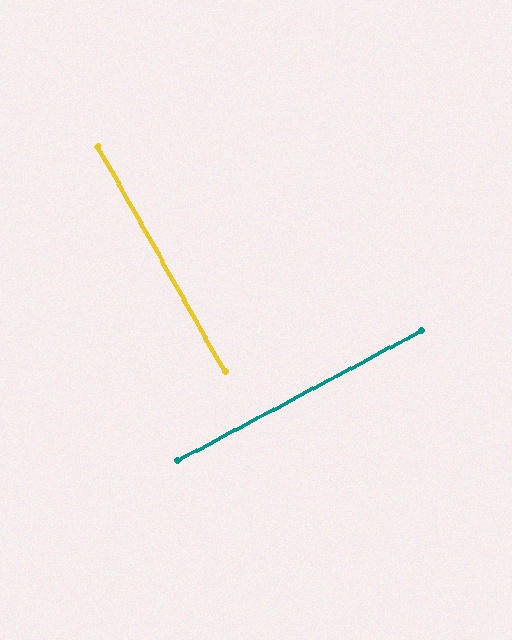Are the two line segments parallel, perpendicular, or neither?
Perpendicular — they meet at approximately 88°.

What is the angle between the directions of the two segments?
Approximately 88 degrees.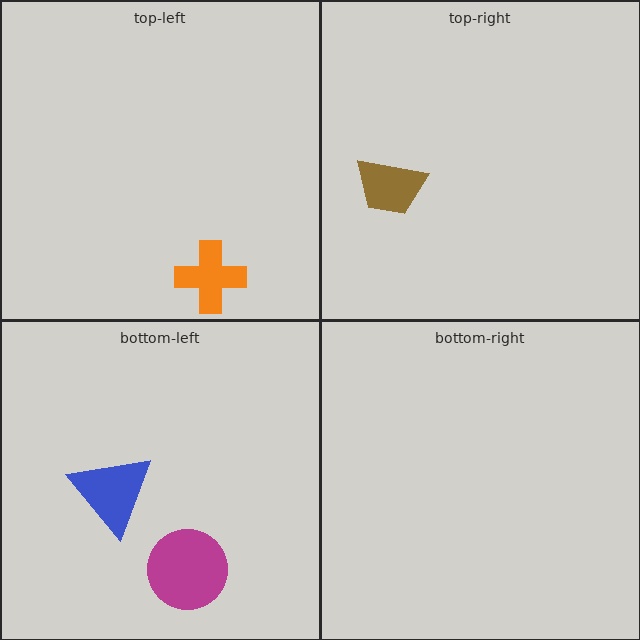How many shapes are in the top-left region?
1.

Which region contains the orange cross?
The top-left region.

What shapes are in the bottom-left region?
The blue triangle, the magenta circle.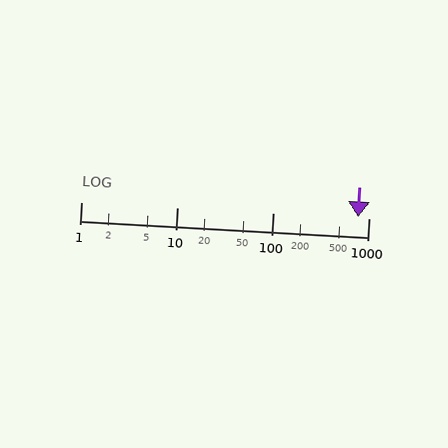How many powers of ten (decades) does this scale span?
The scale spans 3 decades, from 1 to 1000.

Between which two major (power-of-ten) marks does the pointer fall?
The pointer is between 100 and 1000.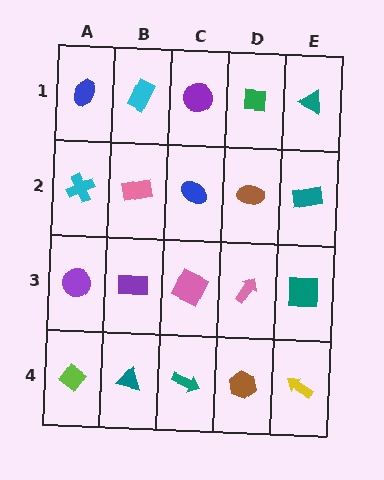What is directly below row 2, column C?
A pink square.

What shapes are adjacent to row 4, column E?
A teal square (row 3, column E), a brown hexagon (row 4, column D).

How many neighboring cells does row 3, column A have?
3.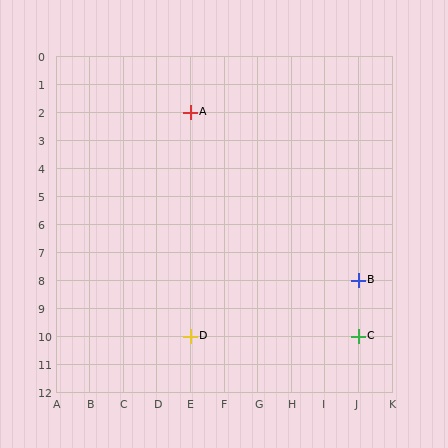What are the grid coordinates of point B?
Point B is at grid coordinates (J, 8).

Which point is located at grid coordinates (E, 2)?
Point A is at (E, 2).